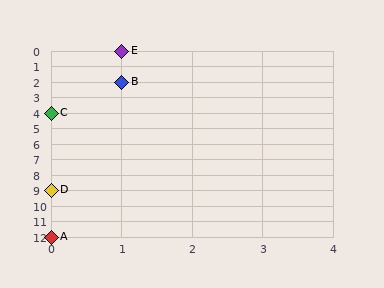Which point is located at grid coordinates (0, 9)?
Point D is at (0, 9).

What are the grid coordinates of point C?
Point C is at grid coordinates (0, 4).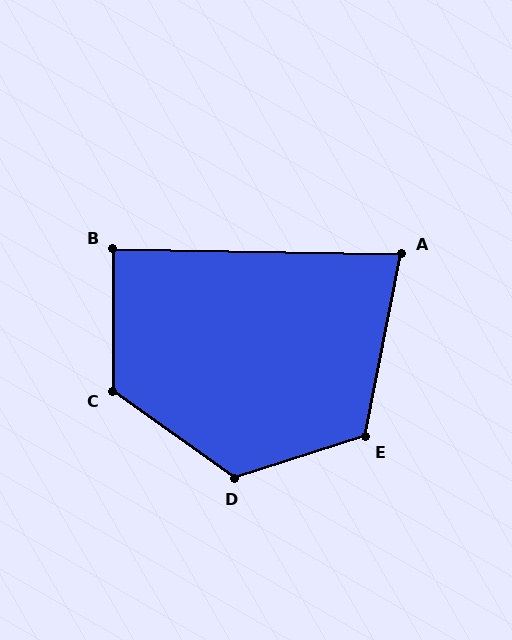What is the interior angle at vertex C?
Approximately 126 degrees (obtuse).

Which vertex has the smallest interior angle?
A, at approximately 80 degrees.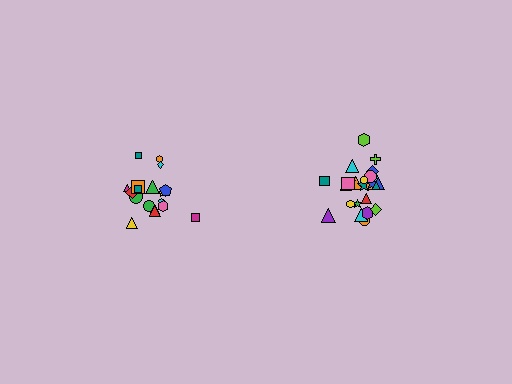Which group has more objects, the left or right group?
The right group.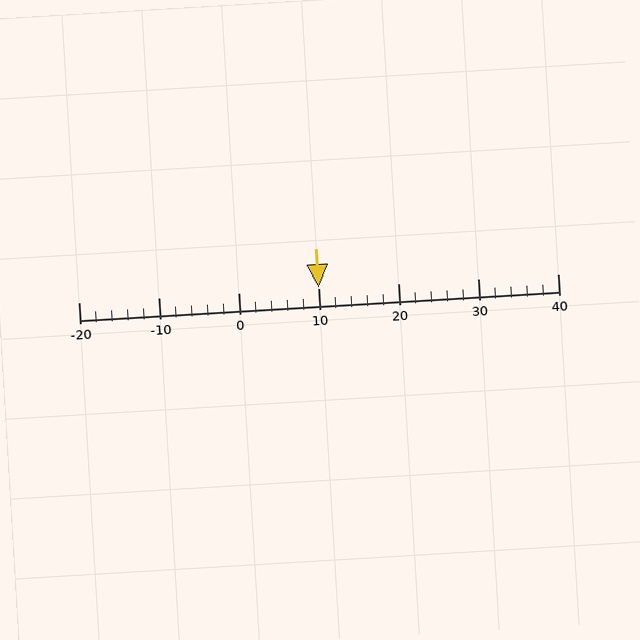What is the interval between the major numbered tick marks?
The major tick marks are spaced 10 units apart.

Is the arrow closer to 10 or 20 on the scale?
The arrow is closer to 10.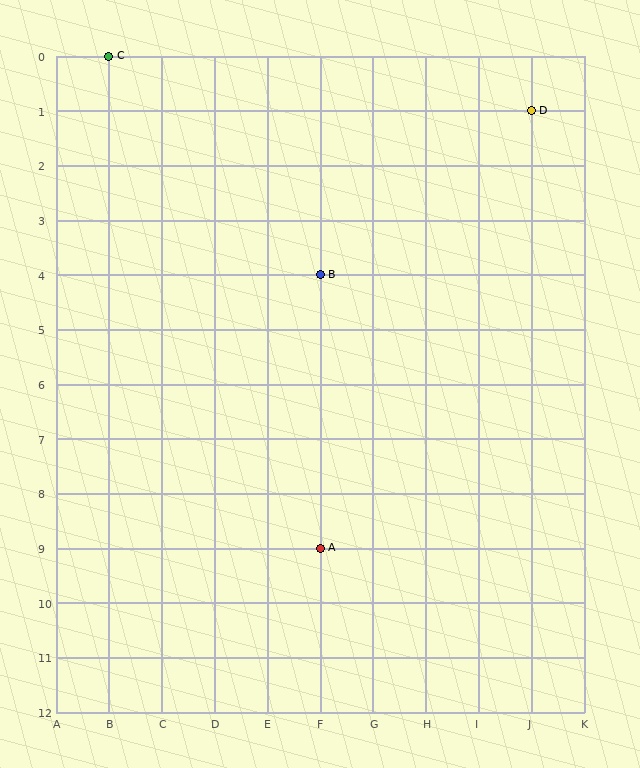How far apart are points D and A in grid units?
Points D and A are 4 columns and 8 rows apart (about 8.9 grid units diagonally).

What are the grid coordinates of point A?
Point A is at grid coordinates (F, 9).